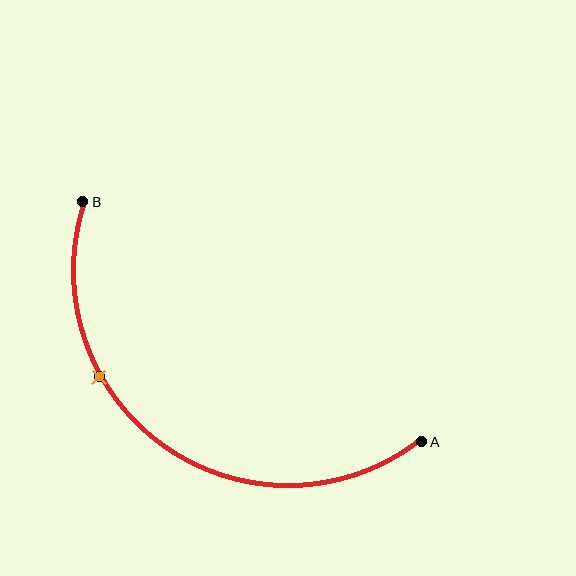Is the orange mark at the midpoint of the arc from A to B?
No. The orange mark lies on the arc but is closer to endpoint B. The arc midpoint would be at the point on the curve equidistant along the arc from both A and B.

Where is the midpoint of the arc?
The arc midpoint is the point on the curve farthest from the straight line joining A and B. It sits below and to the left of that line.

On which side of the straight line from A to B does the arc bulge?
The arc bulges below and to the left of the straight line connecting A and B.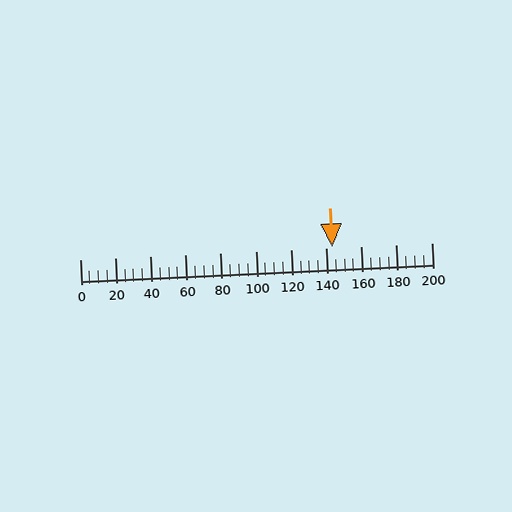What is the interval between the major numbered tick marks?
The major tick marks are spaced 20 units apart.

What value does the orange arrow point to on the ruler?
The orange arrow points to approximately 144.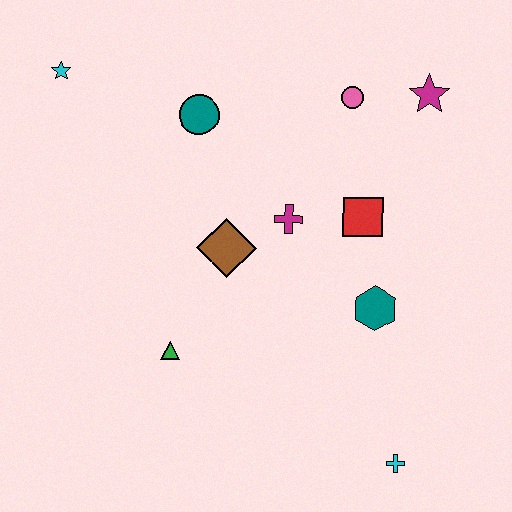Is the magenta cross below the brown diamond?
No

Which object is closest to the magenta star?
The pink circle is closest to the magenta star.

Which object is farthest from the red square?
The cyan star is farthest from the red square.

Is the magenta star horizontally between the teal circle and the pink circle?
No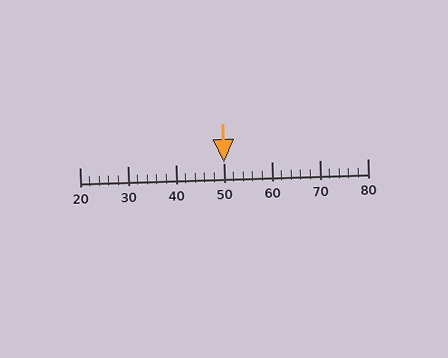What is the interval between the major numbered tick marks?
The major tick marks are spaced 10 units apart.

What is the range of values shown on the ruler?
The ruler shows values from 20 to 80.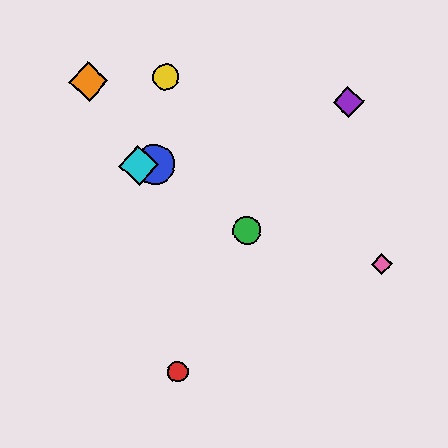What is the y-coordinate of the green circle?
The green circle is at y≈230.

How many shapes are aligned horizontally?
2 shapes (the blue circle, the cyan diamond) are aligned horizontally.